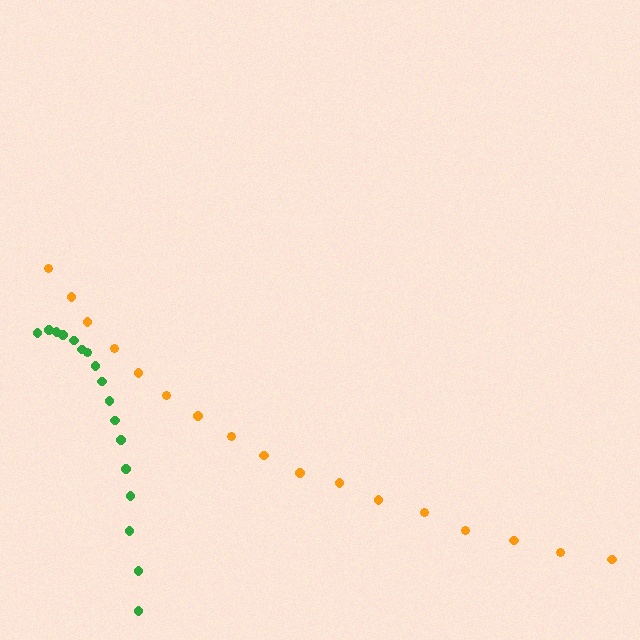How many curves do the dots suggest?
There are 2 distinct paths.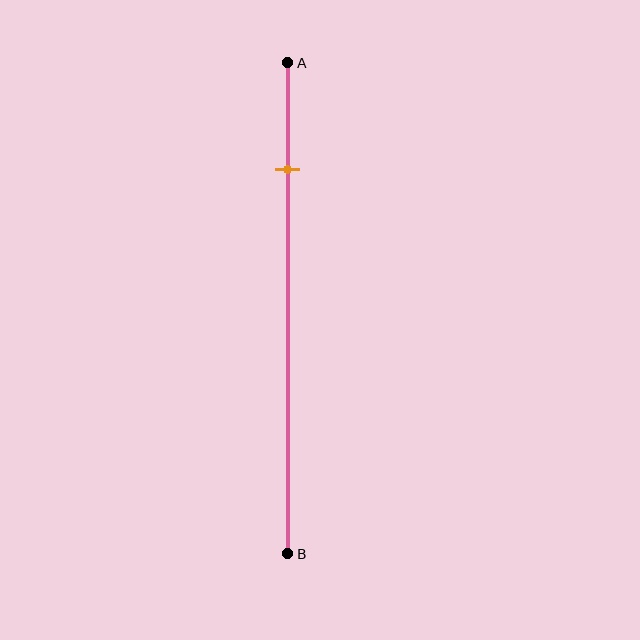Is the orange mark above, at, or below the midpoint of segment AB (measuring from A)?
The orange mark is above the midpoint of segment AB.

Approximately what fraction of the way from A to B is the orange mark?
The orange mark is approximately 20% of the way from A to B.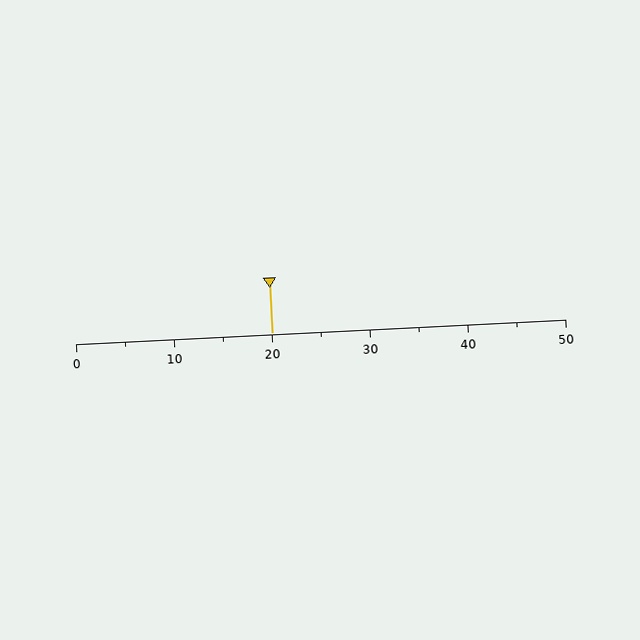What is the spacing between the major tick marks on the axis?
The major ticks are spaced 10 apart.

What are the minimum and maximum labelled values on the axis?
The axis runs from 0 to 50.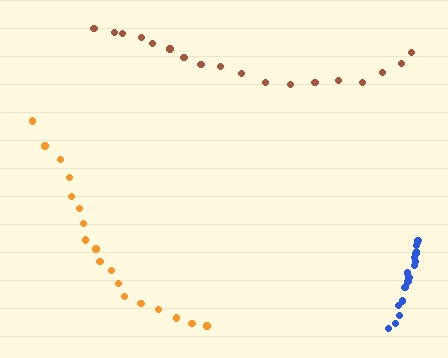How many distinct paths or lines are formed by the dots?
There are 3 distinct paths.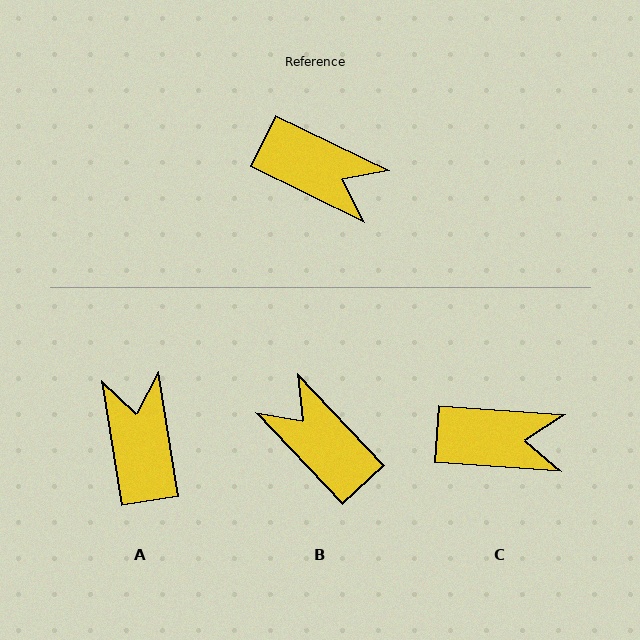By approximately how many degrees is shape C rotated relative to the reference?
Approximately 22 degrees counter-clockwise.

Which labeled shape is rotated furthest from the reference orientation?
B, about 159 degrees away.